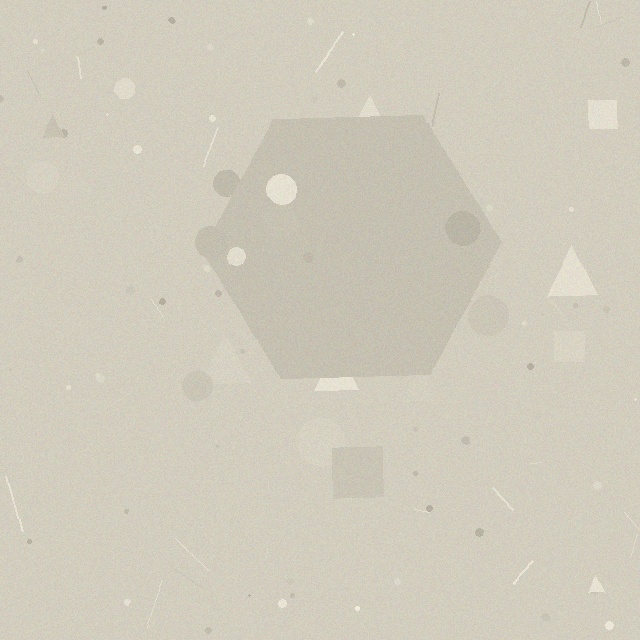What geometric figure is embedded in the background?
A hexagon is embedded in the background.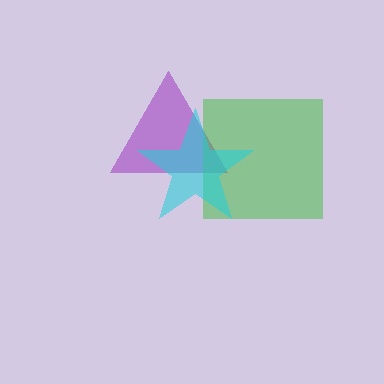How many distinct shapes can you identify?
There are 3 distinct shapes: a purple triangle, a green square, a cyan star.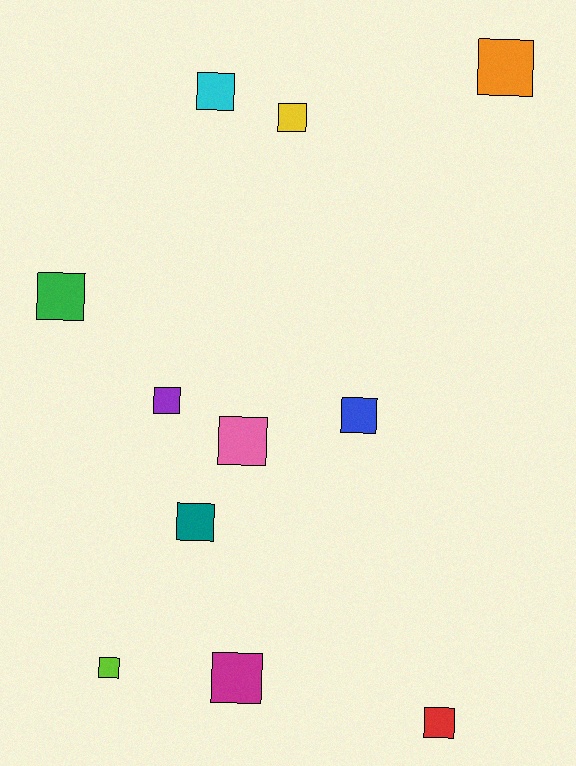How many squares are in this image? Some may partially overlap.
There are 11 squares.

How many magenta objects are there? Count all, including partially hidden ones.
There is 1 magenta object.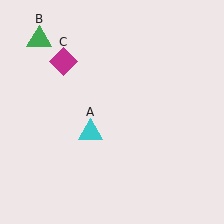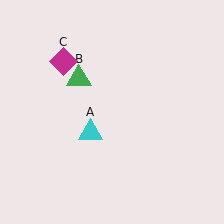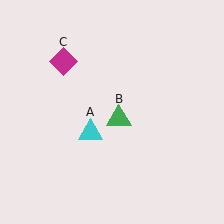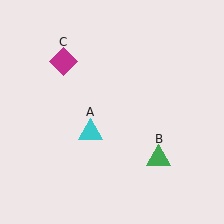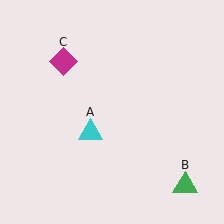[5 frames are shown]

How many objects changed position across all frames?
1 object changed position: green triangle (object B).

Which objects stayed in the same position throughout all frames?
Cyan triangle (object A) and magenta diamond (object C) remained stationary.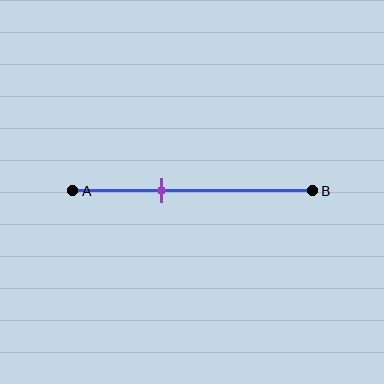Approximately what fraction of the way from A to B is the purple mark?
The purple mark is approximately 35% of the way from A to B.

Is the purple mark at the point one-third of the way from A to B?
No, the mark is at about 35% from A, not at the 33% one-third point.